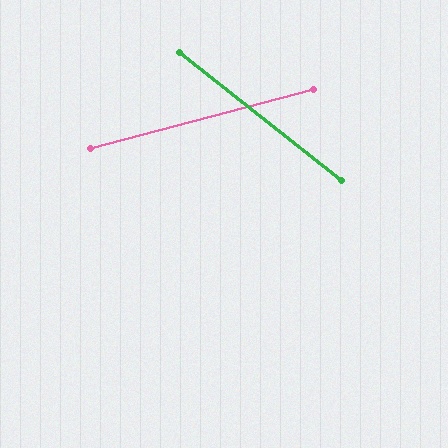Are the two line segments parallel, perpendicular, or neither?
Neither parallel nor perpendicular — they differ by about 53°.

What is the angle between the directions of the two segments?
Approximately 53 degrees.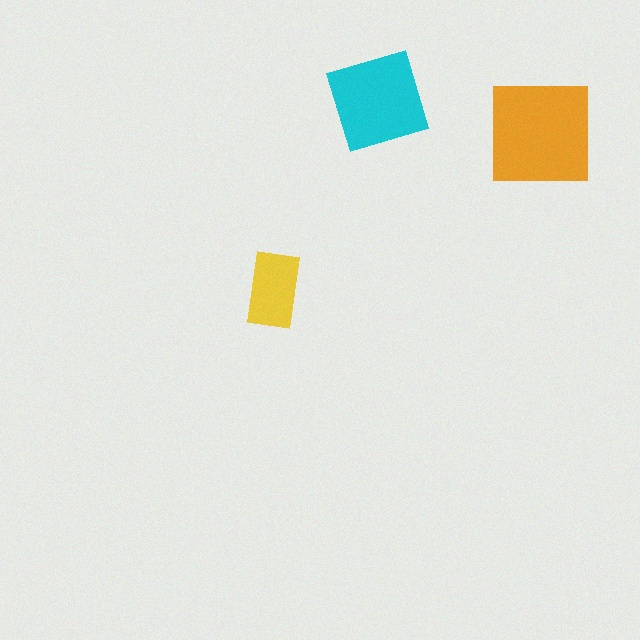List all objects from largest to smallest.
The orange square, the cyan diamond, the yellow rectangle.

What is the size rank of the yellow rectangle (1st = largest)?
3rd.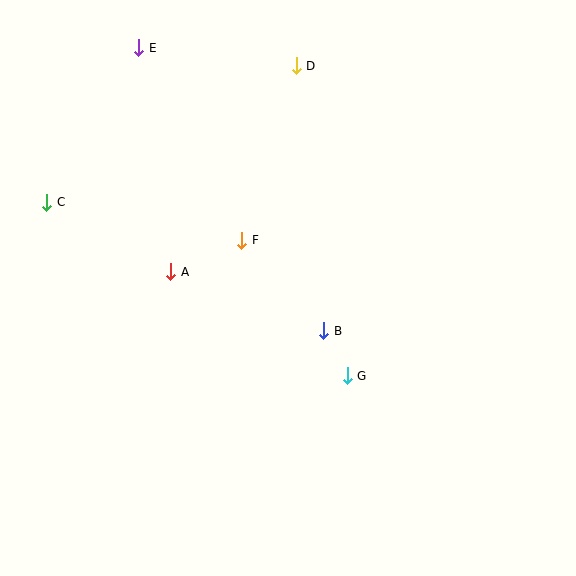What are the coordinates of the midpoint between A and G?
The midpoint between A and G is at (259, 324).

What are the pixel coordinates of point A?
Point A is at (171, 272).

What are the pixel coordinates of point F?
Point F is at (242, 240).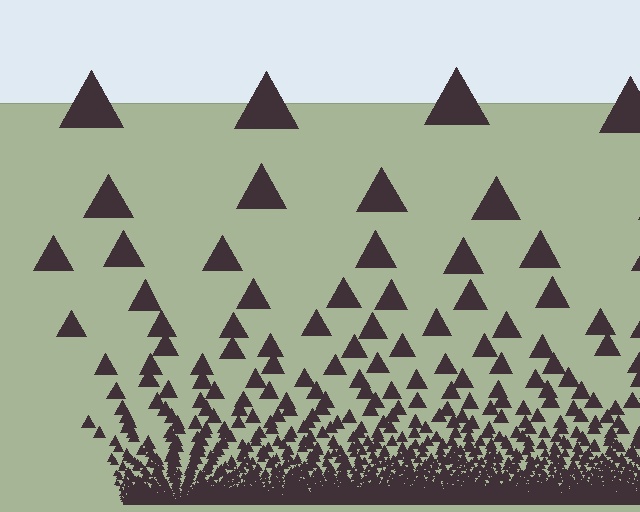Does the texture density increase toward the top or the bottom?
Density increases toward the bottom.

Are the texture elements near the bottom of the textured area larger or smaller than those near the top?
Smaller. The gradient is inverted — elements near the bottom are smaller and denser.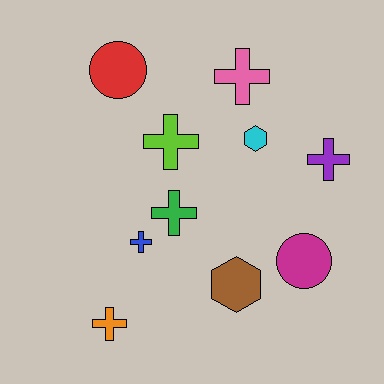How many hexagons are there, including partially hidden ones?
There are 2 hexagons.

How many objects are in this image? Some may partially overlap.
There are 10 objects.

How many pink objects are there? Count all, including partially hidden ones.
There is 1 pink object.